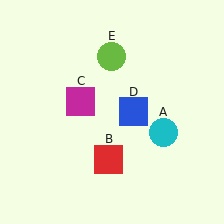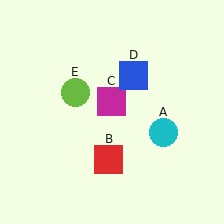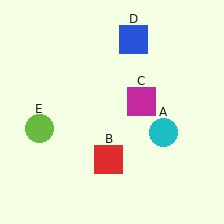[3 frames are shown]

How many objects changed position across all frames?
3 objects changed position: magenta square (object C), blue square (object D), lime circle (object E).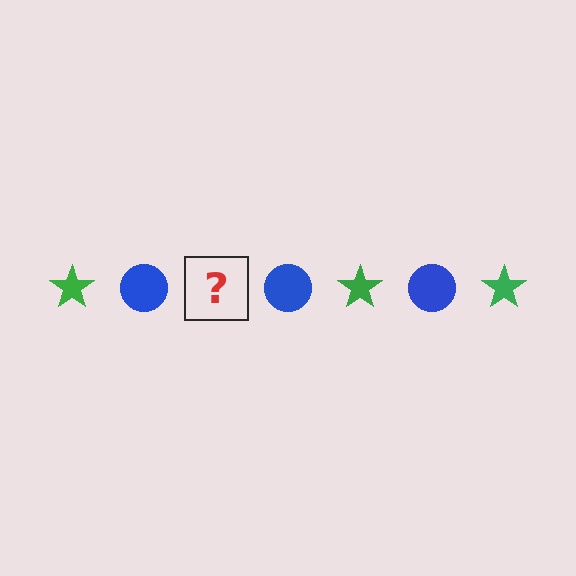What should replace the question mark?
The question mark should be replaced with a green star.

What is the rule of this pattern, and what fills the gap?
The rule is that the pattern alternates between green star and blue circle. The gap should be filled with a green star.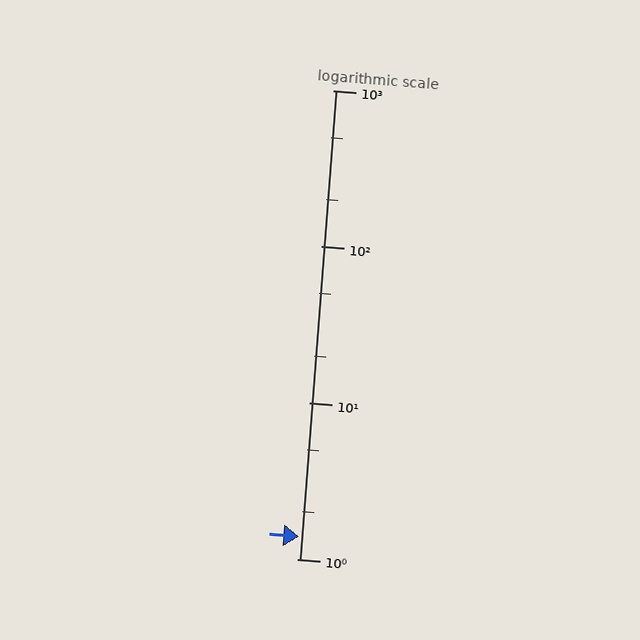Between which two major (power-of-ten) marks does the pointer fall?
The pointer is between 1 and 10.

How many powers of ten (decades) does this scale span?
The scale spans 3 decades, from 1 to 1000.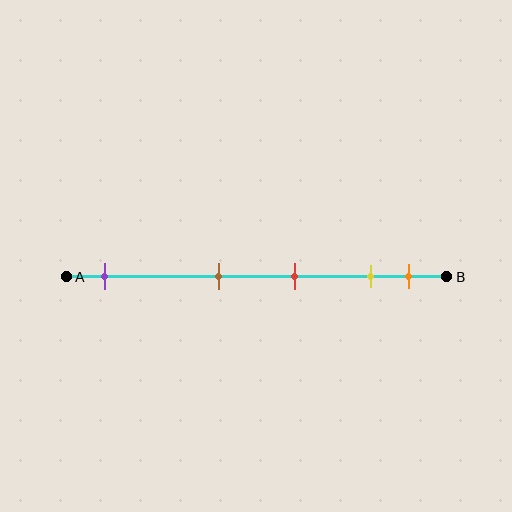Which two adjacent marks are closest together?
The yellow and orange marks are the closest adjacent pair.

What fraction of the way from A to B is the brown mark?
The brown mark is approximately 40% (0.4) of the way from A to B.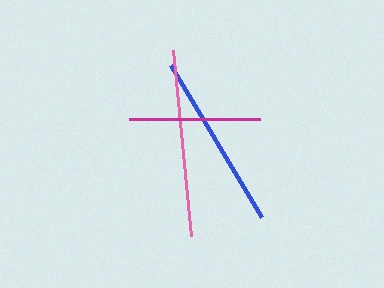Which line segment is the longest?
The pink line is the longest at approximately 187 pixels.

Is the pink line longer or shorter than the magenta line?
The pink line is longer than the magenta line.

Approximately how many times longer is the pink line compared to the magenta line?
The pink line is approximately 1.4 times the length of the magenta line.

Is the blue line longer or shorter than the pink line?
The pink line is longer than the blue line.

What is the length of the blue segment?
The blue segment is approximately 177 pixels long.